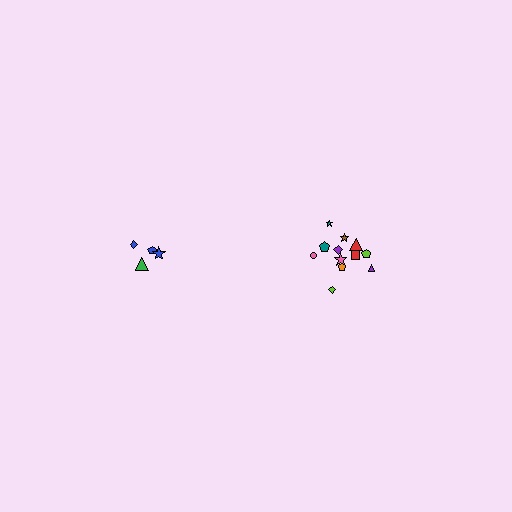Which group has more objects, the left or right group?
The right group.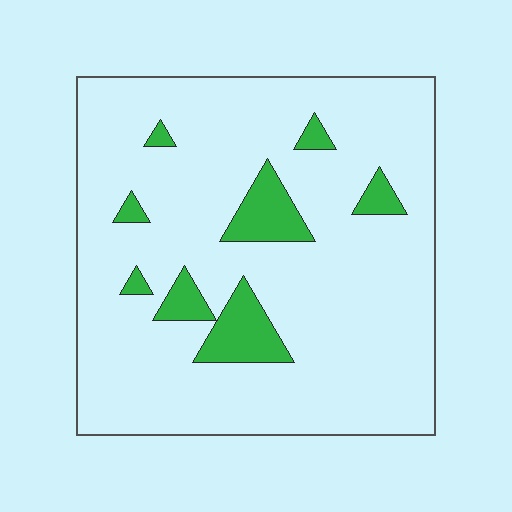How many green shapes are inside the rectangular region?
8.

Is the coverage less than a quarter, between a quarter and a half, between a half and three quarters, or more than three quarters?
Less than a quarter.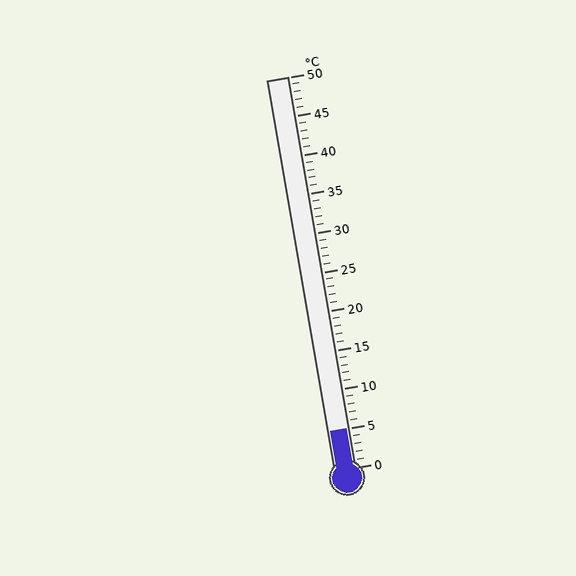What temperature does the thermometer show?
The thermometer shows approximately 5°C.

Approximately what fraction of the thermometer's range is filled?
The thermometer is filled to approximately 10% of its range.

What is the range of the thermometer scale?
The thermometer scale ranges from 0°C to 50°C.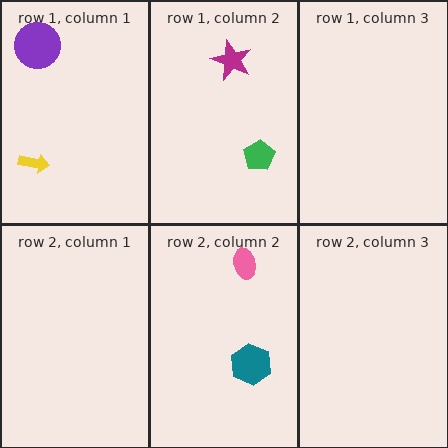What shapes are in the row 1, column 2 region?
The green pentagon, the magenta star.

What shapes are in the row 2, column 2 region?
The pink ellipse, the teal hexagon.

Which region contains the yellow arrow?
The row 1, column 1 region.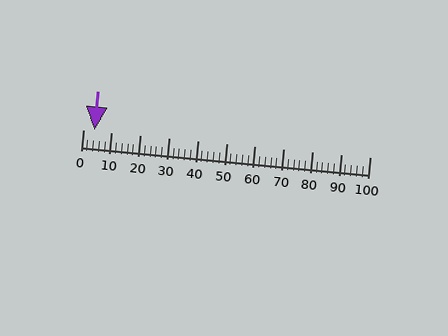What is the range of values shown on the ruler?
The ruler shows values from 0 to 100.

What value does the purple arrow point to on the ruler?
The purple arrow points to approximately 4.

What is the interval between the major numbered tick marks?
The major tick marks are spaced 10 units apart.